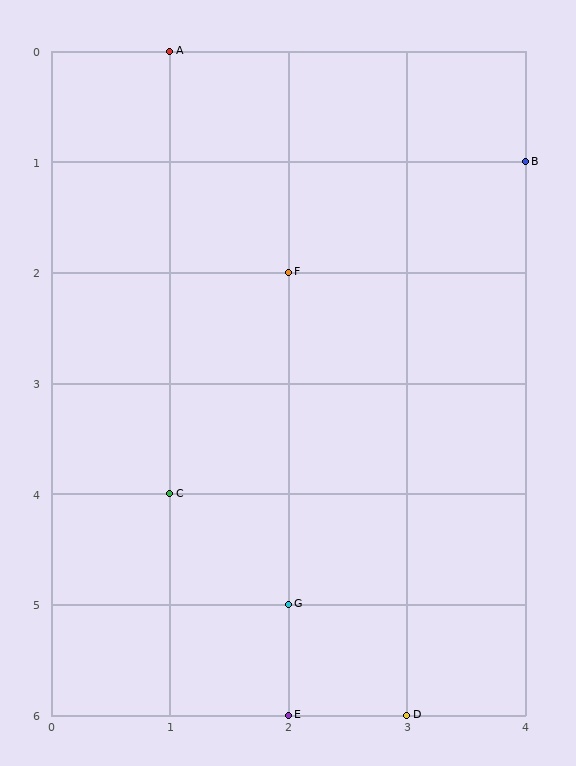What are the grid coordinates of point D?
Point D is at grid coordinates (3, 6).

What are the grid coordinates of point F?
Point F is at grid coordinates (2, 2).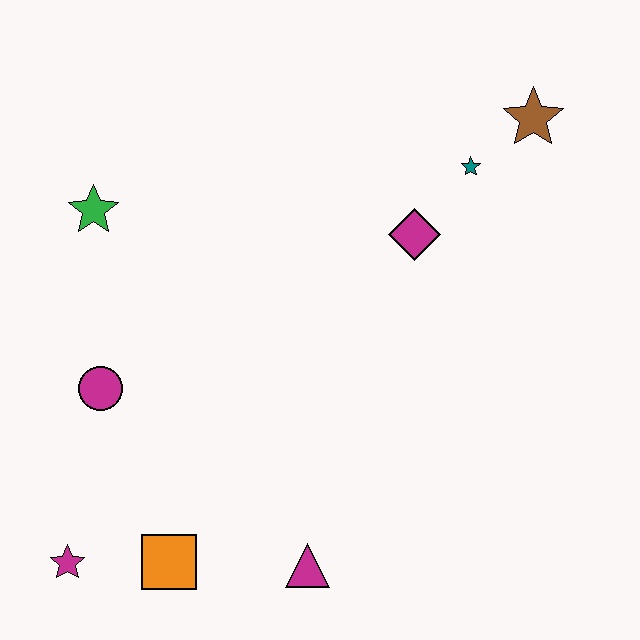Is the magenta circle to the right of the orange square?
No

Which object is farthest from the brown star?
The magenta star is farthest from the brown star.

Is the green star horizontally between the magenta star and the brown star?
Yes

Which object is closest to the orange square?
The magenta star is closest to the orange square.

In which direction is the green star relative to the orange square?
The green star is above the orange square.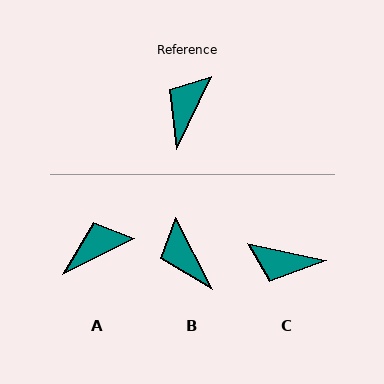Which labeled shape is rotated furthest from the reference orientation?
C, about 103 degrees away.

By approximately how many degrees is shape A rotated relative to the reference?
Approximately 37 degrees clockwise.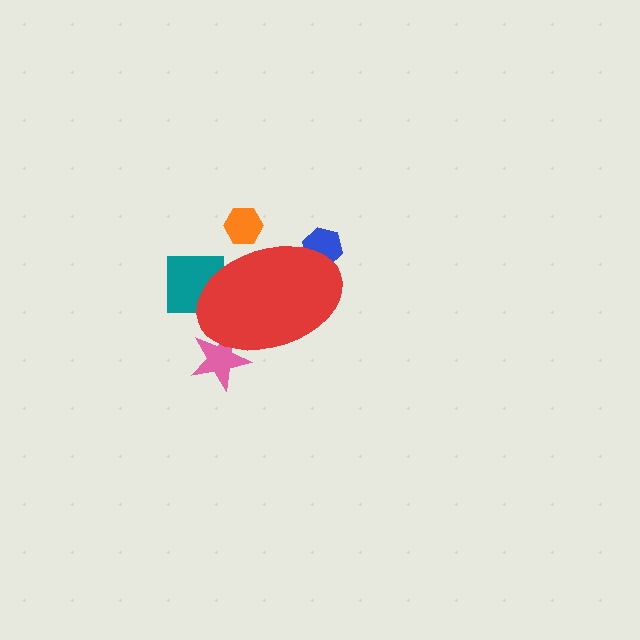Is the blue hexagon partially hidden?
Yes, the blue hexagon is partially hidden behind the red ellipse.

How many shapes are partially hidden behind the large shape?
4 shapes are partially hidden.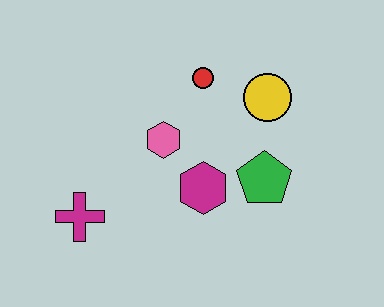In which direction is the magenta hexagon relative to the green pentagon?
The magenta hexagon is to the left of the green pentagon.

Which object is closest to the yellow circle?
The red circle is closest to the yellow circle.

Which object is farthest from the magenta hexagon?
The magenta cross is farthest from the magenta hexagon.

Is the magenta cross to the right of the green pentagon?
No